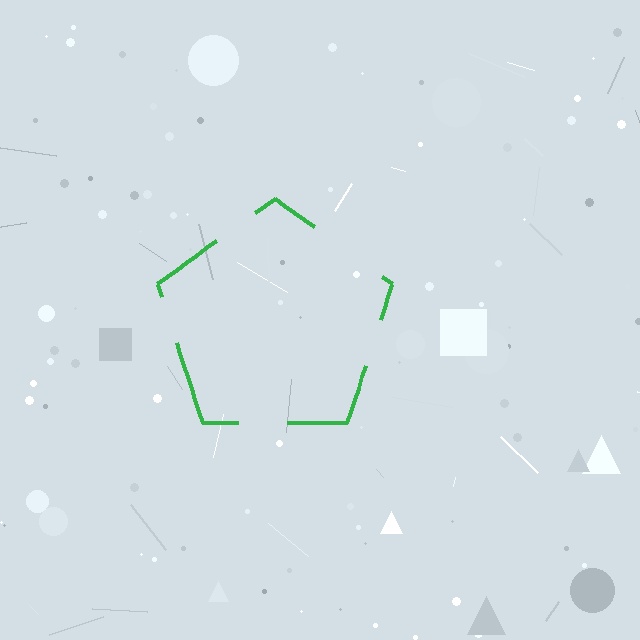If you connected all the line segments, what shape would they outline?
They would outline a pentagon.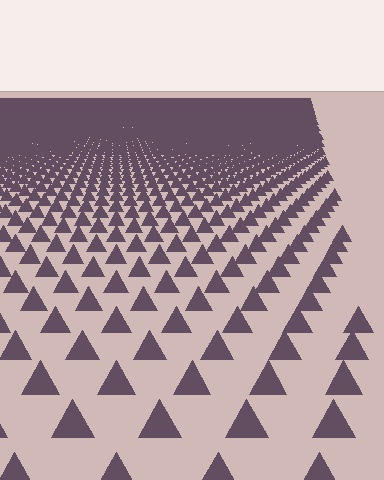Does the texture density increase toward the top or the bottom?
Density increases toward the top.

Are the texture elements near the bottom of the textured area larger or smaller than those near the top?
Larger. Near the bottom, elements are closer to the viewer and appear at a bigger on-screen size.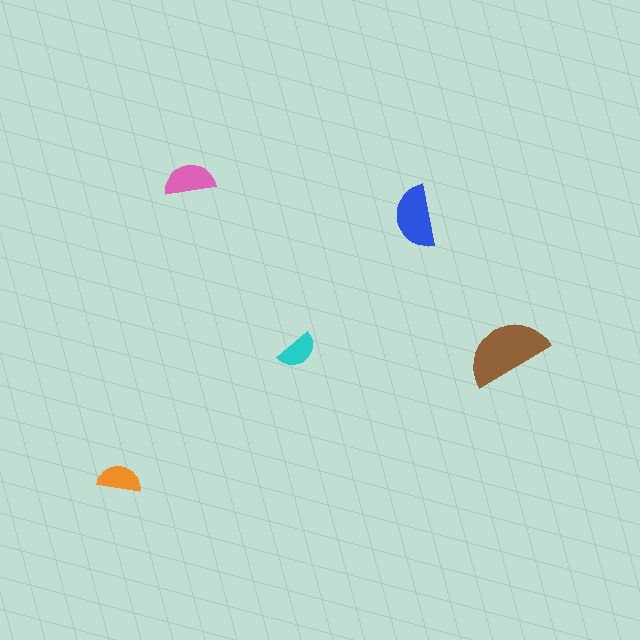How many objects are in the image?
There are 5 objects in the image.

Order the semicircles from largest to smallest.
the brown one, the blue one, the pink one, the orange one, the cyan one.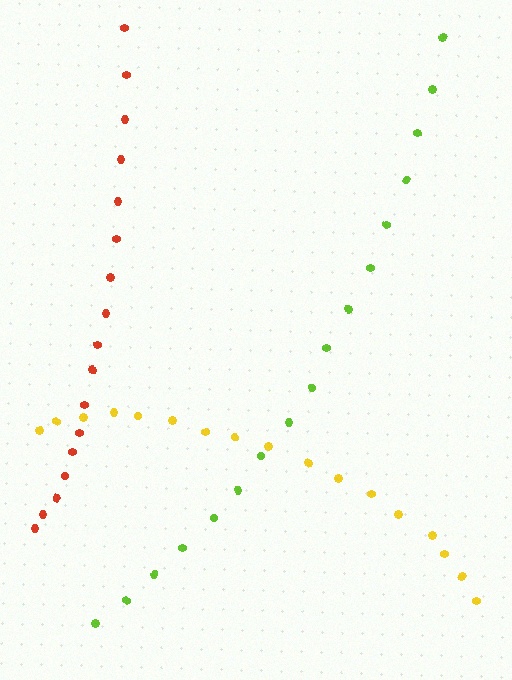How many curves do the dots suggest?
There are 3 distinct paths.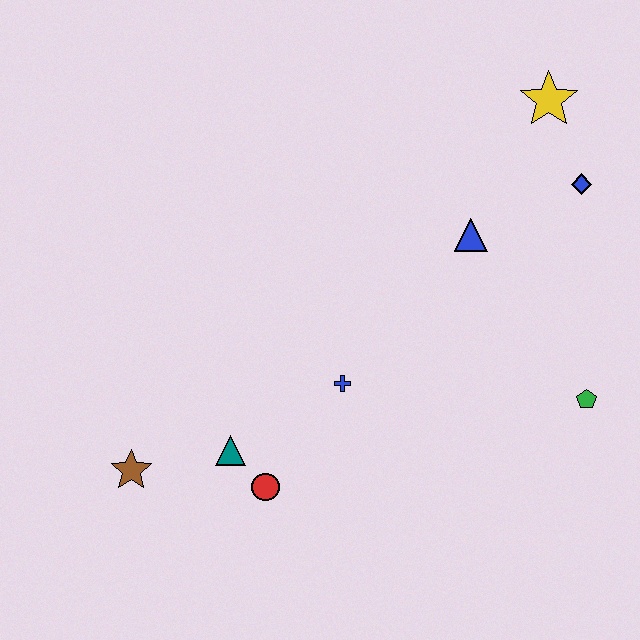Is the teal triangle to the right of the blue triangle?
No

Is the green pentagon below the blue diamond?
Yes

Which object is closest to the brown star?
The teal triangle is closest to the brown star.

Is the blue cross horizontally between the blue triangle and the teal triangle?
Yes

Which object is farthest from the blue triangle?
The brown star is farthest from the blue triangle.